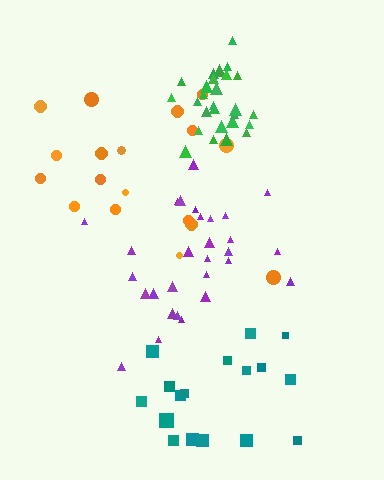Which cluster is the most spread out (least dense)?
Orange.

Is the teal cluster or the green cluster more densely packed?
Green.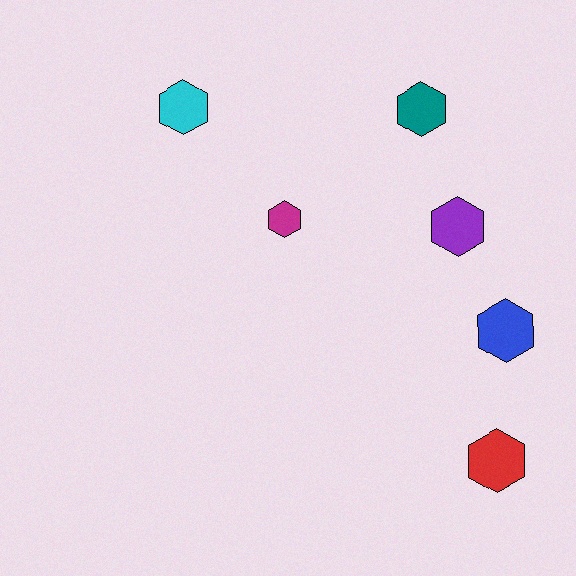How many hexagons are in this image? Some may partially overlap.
There are 6 hexagons.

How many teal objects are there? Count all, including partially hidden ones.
There is 1 teal object.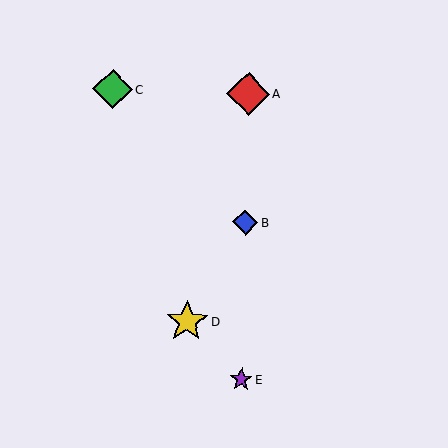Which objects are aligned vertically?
Objects A, B, E are aligned vertically.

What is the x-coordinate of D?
Object D is at x≈187.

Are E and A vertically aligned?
Yes, both are at x≈241.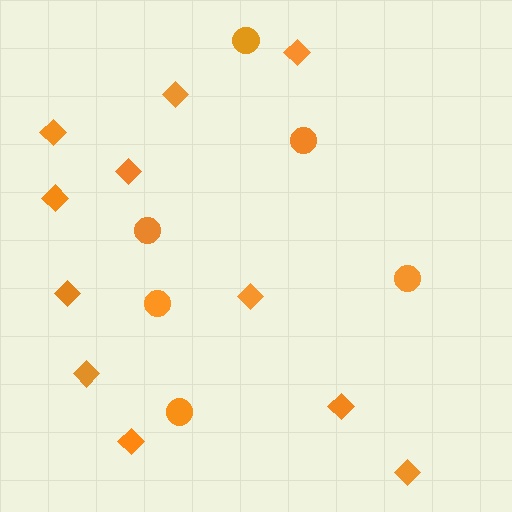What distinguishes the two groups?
There are 2 groups: one group of diamonds (11) and one group of circles (6).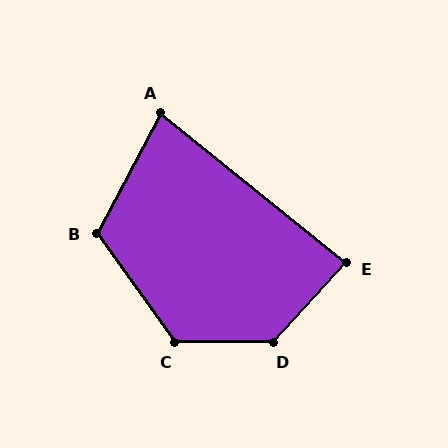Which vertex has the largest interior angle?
D, at approximately 133 degrees.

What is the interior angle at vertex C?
Approximately 126 degrees (obtuse).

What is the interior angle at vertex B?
Approximately 116 degrees (obtuse).